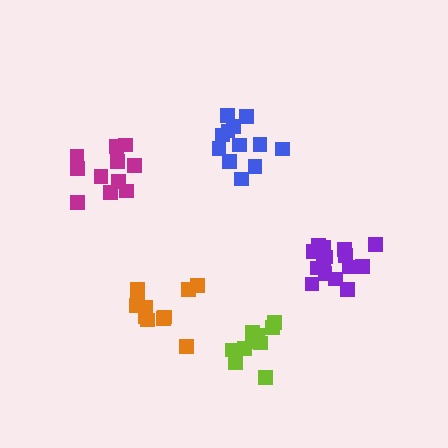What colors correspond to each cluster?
The clusters are colored: blue, purple, lime, magenta, orange.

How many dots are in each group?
Group 1: 12 dots, Group 2: 15 dots, Group 3: 10 dots, Group 4: 11 dots, Group 5: 11 dots (59 total).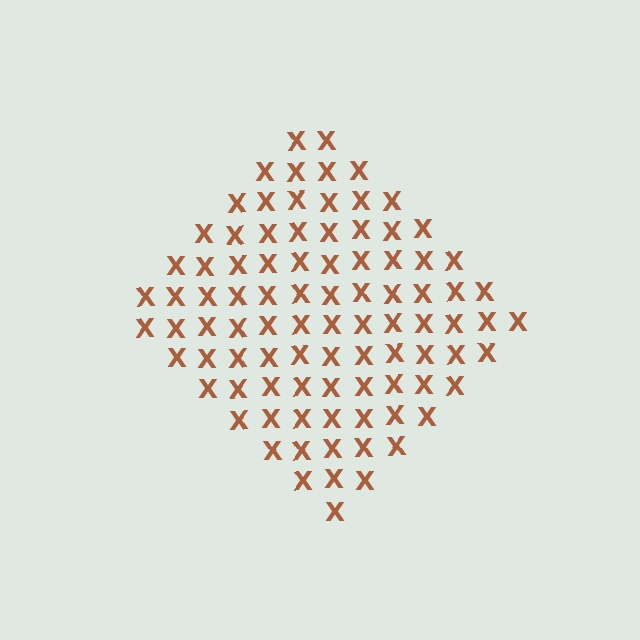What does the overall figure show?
The overall figure shows a diamond.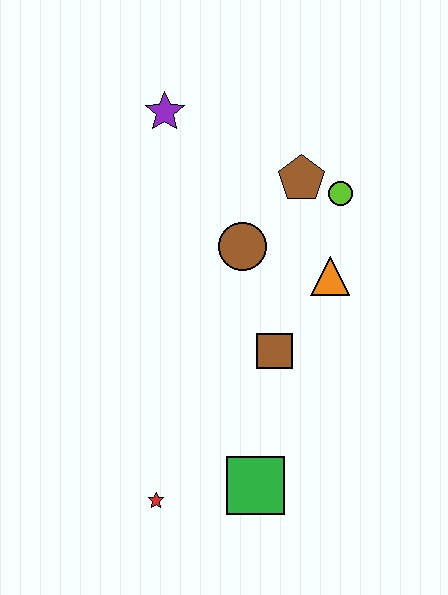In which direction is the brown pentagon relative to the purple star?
The brown pentagon is to the right of the purple star.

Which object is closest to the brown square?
The orange triangle is closest to the brown square.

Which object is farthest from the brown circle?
The red star is farthest from the brown circle.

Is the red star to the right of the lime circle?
No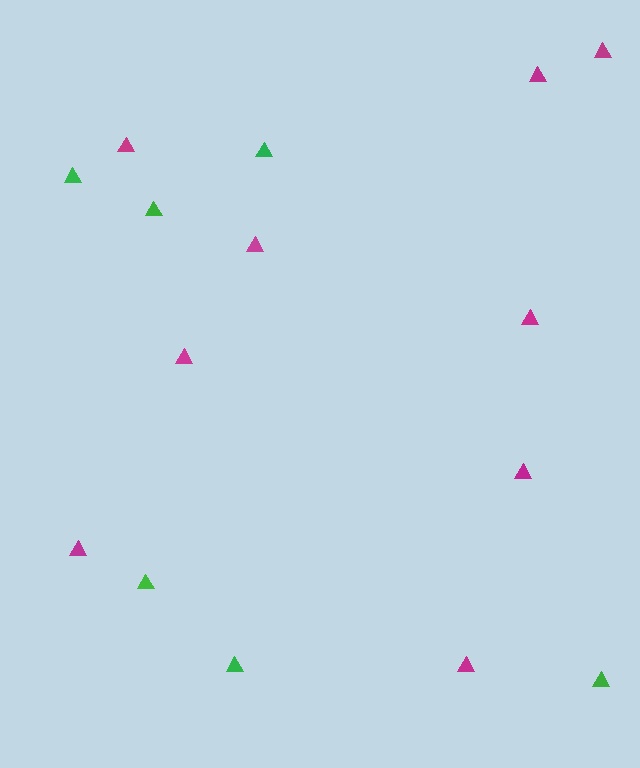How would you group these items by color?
There are 2 groups: one group of magenta triangles (9) and one group of green triangles (6).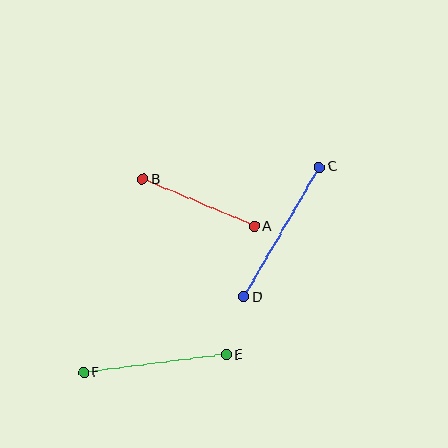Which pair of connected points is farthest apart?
Points C and D are farthest apart.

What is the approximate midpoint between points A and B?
The midpoint is at approximately (198, 203) pixels.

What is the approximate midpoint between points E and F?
The midpoint is at approximately (155, 364) pixels.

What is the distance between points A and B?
The distance is approximately 121 pixels.